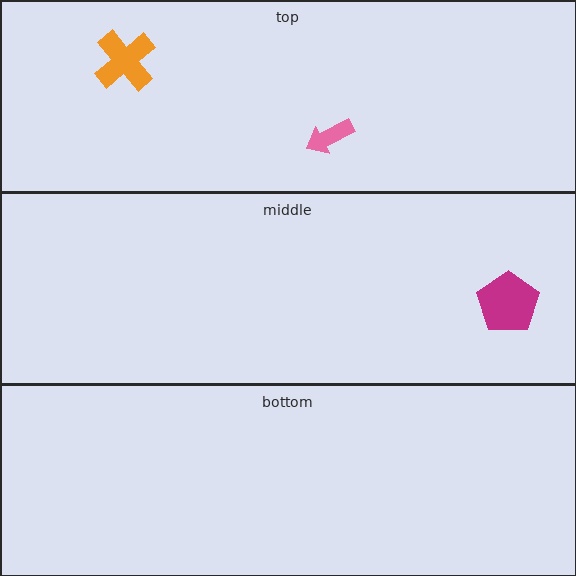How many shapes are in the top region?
2.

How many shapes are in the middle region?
1.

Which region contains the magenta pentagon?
The middle region.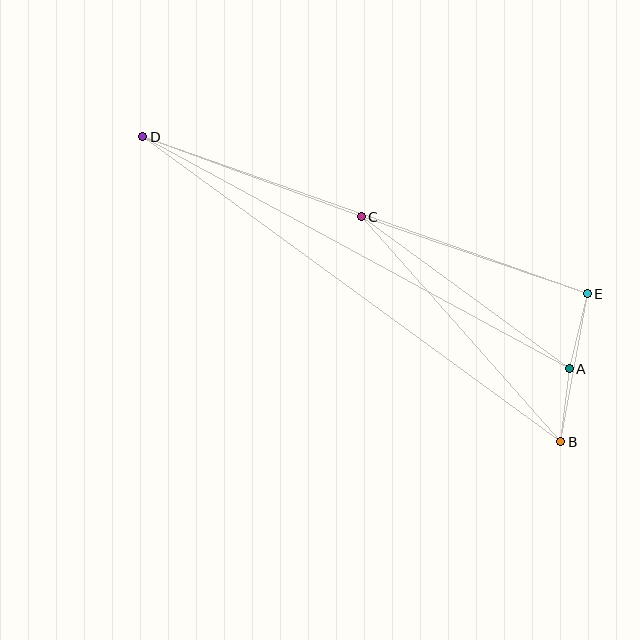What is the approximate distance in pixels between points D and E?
The distance between D and E is approximately 471 pixels.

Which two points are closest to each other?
Points A and B are closest to each other.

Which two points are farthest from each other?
Points B and D are farthest from each other.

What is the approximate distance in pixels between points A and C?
The distance between A and C is approximately 258 pixels.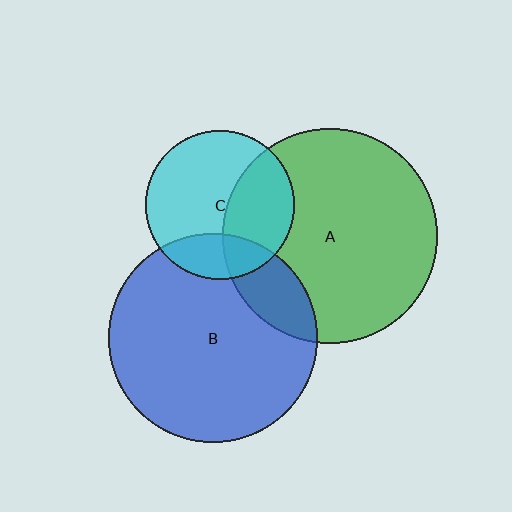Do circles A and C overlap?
Yes.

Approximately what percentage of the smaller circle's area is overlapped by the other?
Approximately 35%.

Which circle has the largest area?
Circle A (green).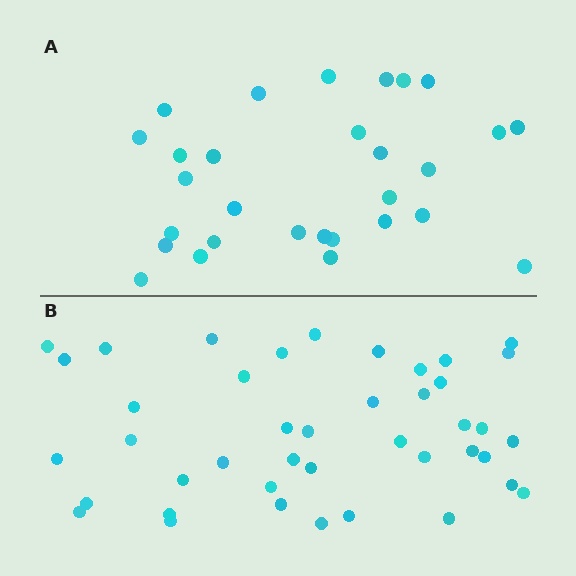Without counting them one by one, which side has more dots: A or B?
Region B (the bottom region) has more dots.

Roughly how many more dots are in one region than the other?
Region B has approximately 15 more dots than region A.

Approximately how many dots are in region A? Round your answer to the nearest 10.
About 30 dots. (The exact count is 29, which rounds to 30.)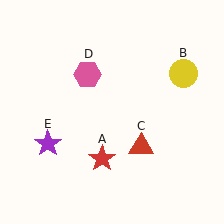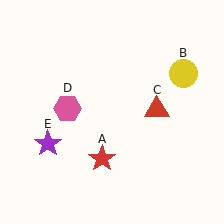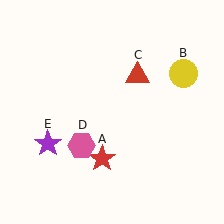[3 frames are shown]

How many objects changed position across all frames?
2 objects changed position: red triangle (object C), pink hexagon (object D).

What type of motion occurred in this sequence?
The red triangle (object C), pink hexagon (object D) rotated counterclockwise around the center of the scene.